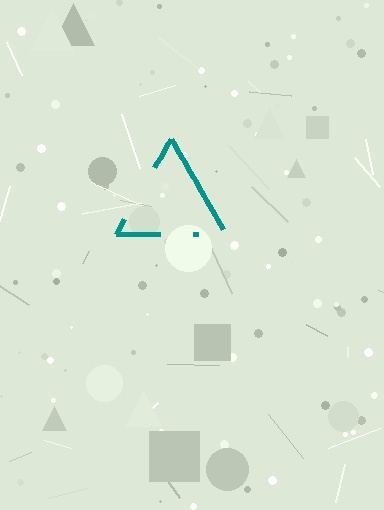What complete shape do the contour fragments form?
The contour fragments form a triangle.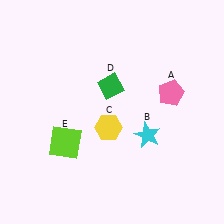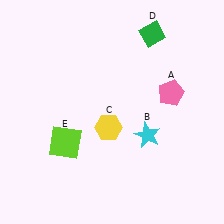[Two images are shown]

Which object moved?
The green diamond (D) moved up.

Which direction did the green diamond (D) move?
The green diamond (D) moved up.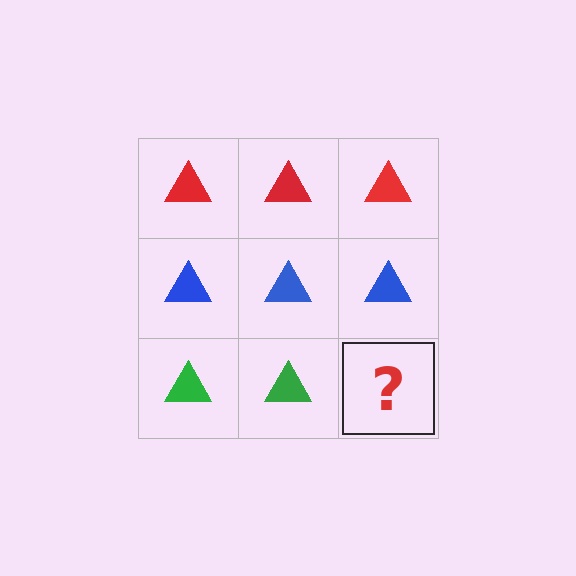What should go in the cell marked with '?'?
The missing cell should contain a green triangle.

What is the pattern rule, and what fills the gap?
The rule is that each row has a consistent color. The gap should be filled with a green triangle.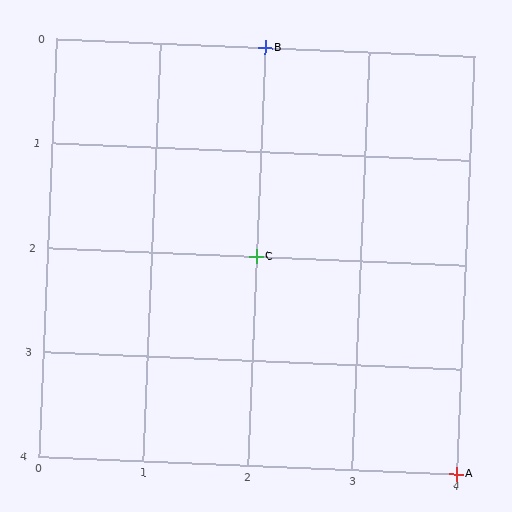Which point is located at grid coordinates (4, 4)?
Point A is at (4, 4).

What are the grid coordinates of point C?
Point C is at grid coordinates (2, 2).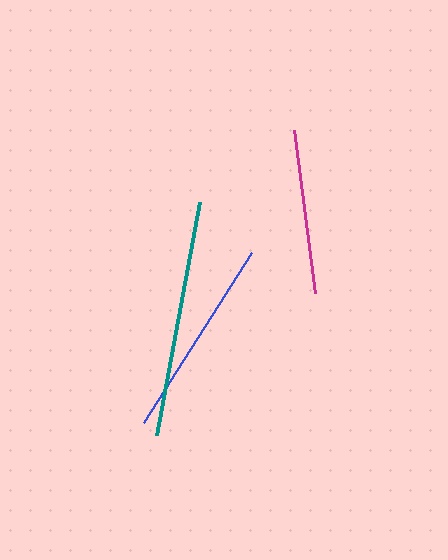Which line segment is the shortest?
The magenta line is the shortest at approximately 164 pixels.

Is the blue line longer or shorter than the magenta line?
The blue line is longer than the magenta line.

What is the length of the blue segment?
The blue segment is approximately 201 pixels long.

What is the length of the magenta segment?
The magenta segment is approximately 164 pixels long.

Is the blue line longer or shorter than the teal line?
The teal line is longer than the blue line.